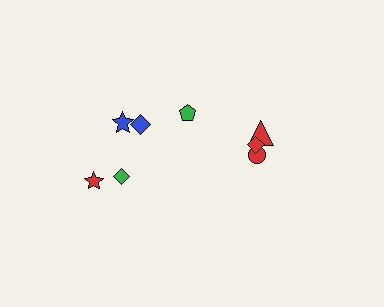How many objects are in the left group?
There are 5 objects.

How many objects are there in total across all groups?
There are 8 objects.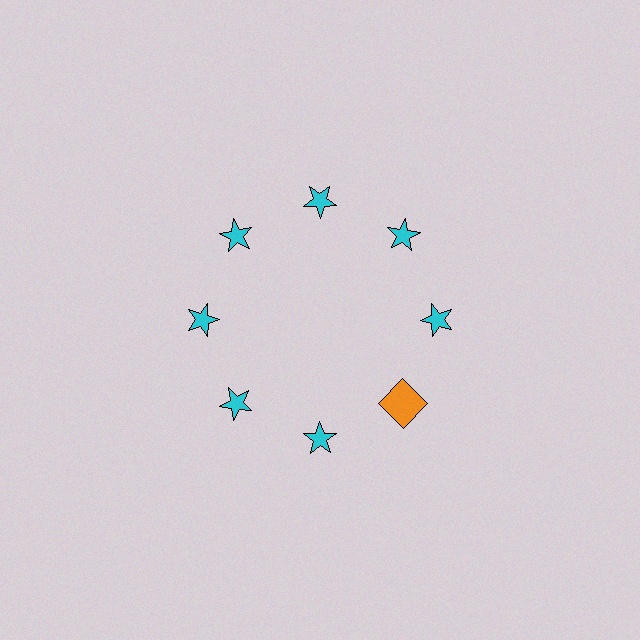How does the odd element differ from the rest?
It differs in both color (orange instead of cyan) and shape (square instead of star).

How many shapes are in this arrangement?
There are 8 shapes arranged in a ring pattern.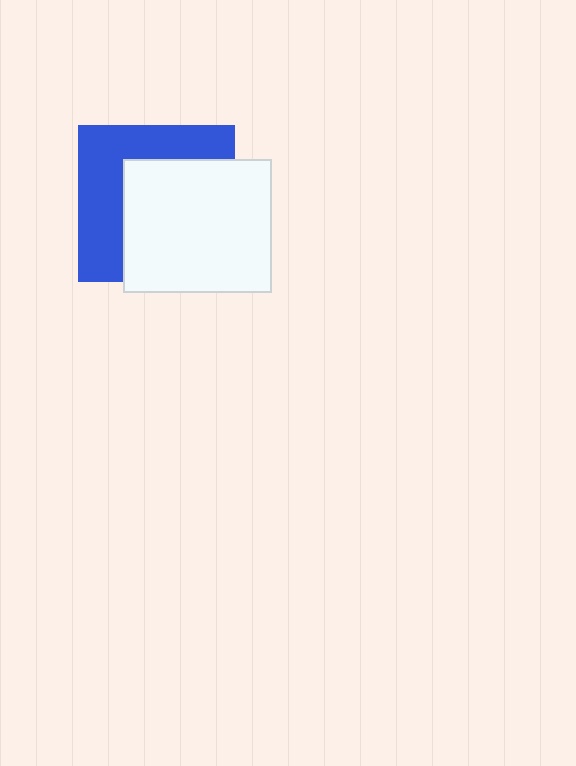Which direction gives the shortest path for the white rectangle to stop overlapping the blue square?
Moving toward the lower-right gives the shortest separation.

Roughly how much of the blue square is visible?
A small part of it is visible (roughly 45%).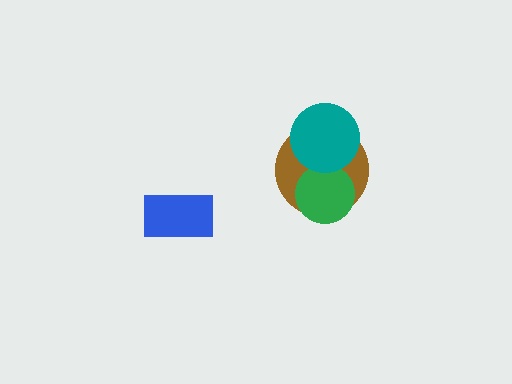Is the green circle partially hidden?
Yes, it is partially covered by another shape.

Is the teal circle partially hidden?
No, no other shape covers it.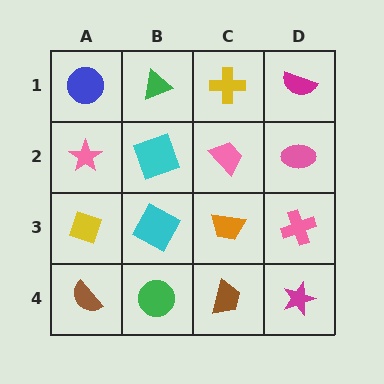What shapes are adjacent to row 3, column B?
A cyan square (row 2, column B), a green circle (row 4, column B), a yellow diamond (row 3, column A), an orange trapezoid (row 3, column C).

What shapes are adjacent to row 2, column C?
A yellow cross (row 1, column C), an orange trapezoid (row 3, column C), a cyan square (row 2, column B), a pink ellipse (row 2, column D).